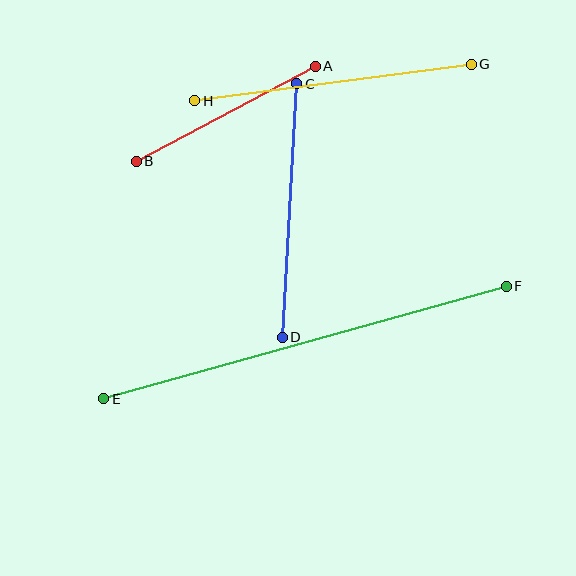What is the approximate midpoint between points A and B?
The midpoint is at approximately (226, 114) pixels.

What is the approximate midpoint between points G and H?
The midpoint is at approximately (333, 83) pixels.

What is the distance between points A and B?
The distance is approximately 202 pixels.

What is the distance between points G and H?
The distance is approximately 279 pixels.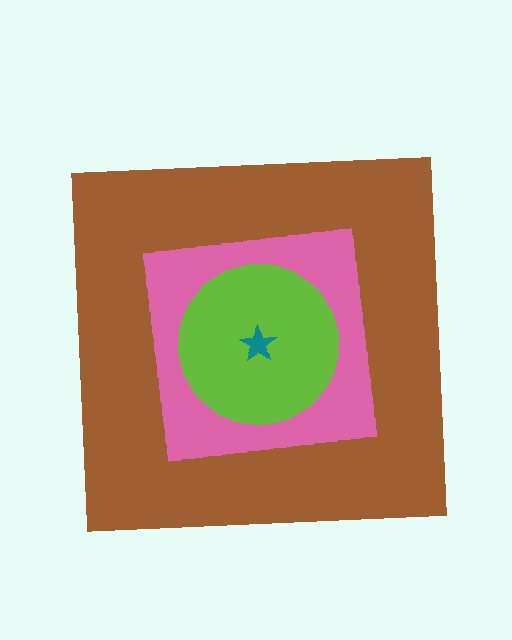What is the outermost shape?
The brown square.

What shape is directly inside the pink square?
The lime circle.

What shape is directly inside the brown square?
The pink square.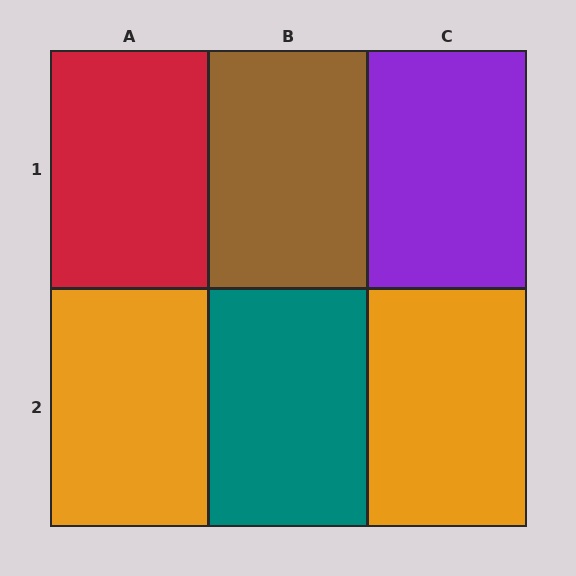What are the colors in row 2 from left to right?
Orange, teal, orange.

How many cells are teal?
1 cell is teal.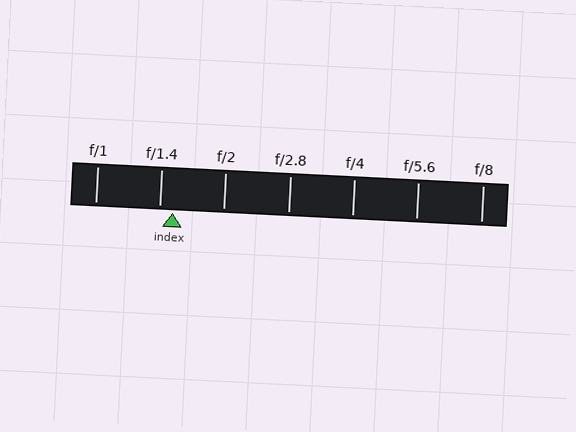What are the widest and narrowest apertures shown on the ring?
The widest aperture shown is f/1 and the narrowest is f/8.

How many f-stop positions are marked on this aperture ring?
There are 7 f-stop positions marked.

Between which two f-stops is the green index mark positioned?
The index mark is between f/1.4 and f/2.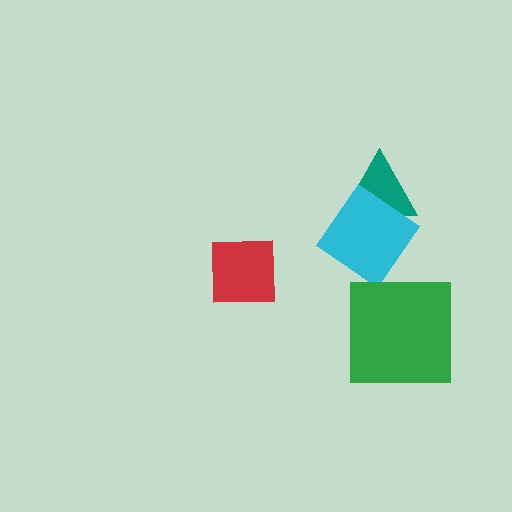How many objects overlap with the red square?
0 objects overlap with the red square.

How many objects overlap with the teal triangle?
1 object overlaps with the teal triangle.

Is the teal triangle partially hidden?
Yes, it is partially covered by another shape.